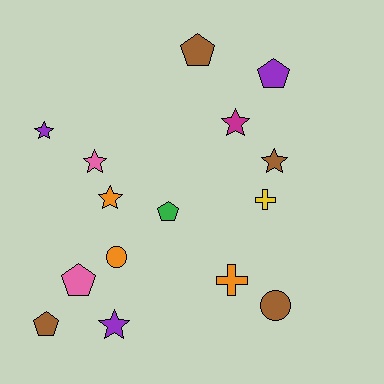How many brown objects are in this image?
There are 4 brown objects.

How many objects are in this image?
There are 15 objects.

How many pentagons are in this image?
There are 5 pentagons.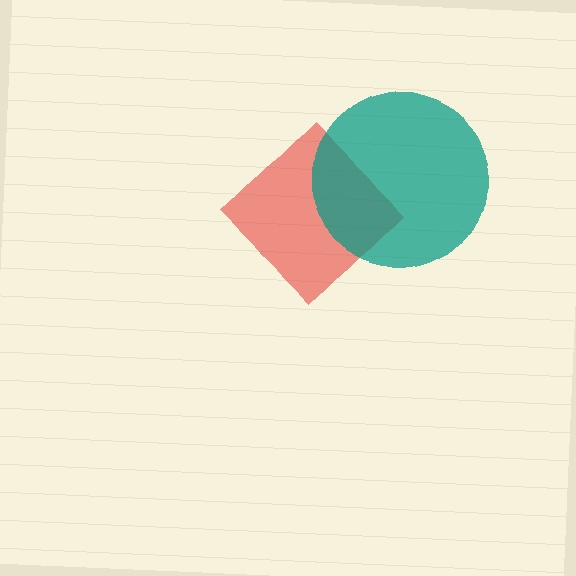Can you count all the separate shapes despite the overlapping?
Yes, there are 2 separate shapes.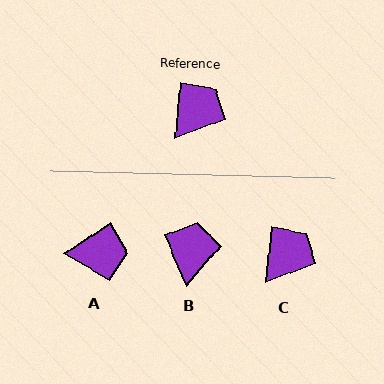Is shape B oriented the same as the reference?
No, it is off by about 29 degrees.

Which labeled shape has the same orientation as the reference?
C.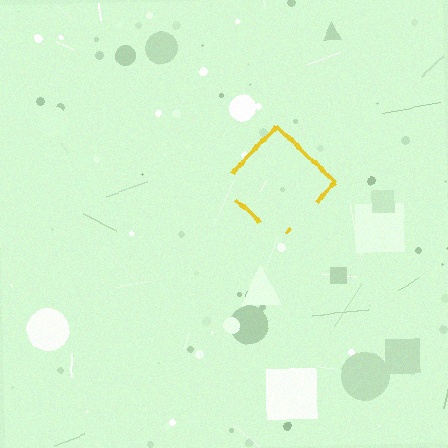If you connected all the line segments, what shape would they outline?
They would outline a diamond.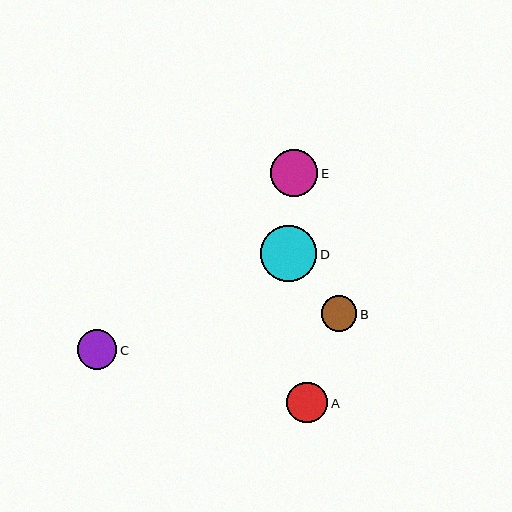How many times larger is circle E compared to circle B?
Circle E is approximately 1.3 times the size of circle B.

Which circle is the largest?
Circle D is the largest with a size of approximately 56 pixels.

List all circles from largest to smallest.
From largest to smallest: D, E, A, C, B.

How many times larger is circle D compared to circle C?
Circle D is approximately 1.4 times the size of circle C.